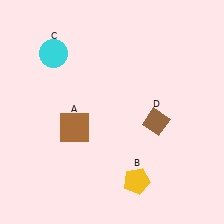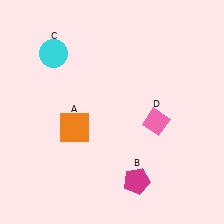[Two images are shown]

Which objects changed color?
A changed from brown to orange. B changed from yellow to magenta. D changed from brown to pink.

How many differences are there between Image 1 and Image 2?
There are 3 differences between the two images.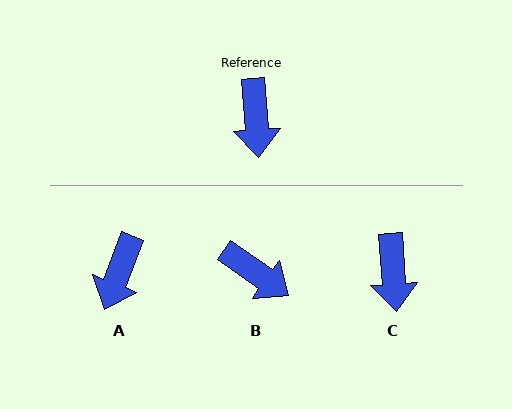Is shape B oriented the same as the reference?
No, it is off by about 51 degrees.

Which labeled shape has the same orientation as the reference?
C.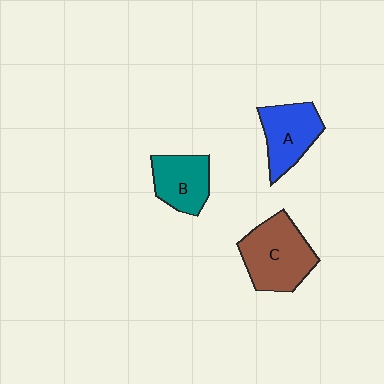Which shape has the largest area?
Shape C (brown).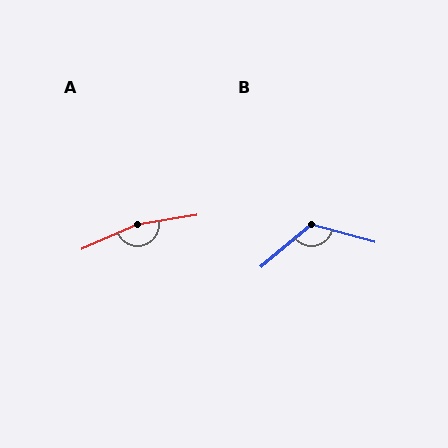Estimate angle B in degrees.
Approximately 125 degrees.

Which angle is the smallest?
B, at approximately 125 degrees.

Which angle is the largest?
A, at approximately 165 degrees.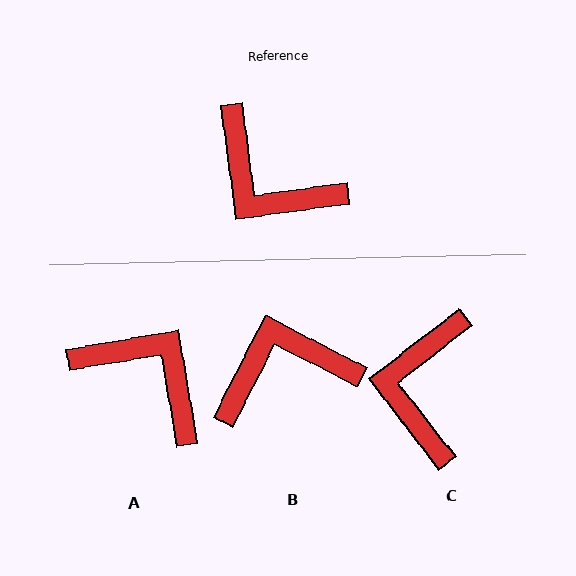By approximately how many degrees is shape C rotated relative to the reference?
Approximately 60 degrees clockwise.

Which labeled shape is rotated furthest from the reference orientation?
A, about 178 degrees away.